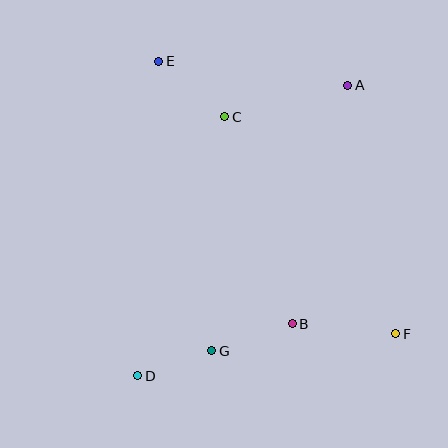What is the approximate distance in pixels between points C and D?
The distance between C and D is approximately 273 pixels.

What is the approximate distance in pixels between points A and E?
The distance between A and E is approximately 190 pixels.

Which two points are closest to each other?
Points D and G are closest to each other.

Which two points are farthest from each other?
Points E and F are farthest from each other.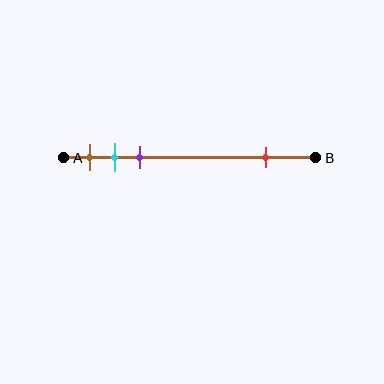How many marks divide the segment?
There are 4 marks dividing the segment.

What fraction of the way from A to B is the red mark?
The red mark is approximately 80% (0.8) of the way from A to B.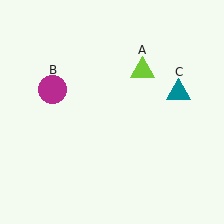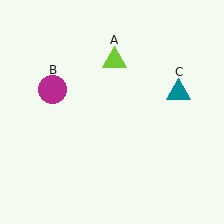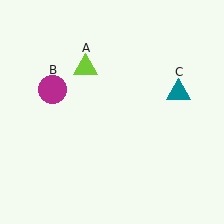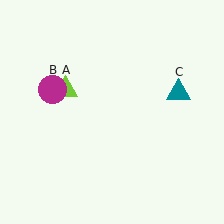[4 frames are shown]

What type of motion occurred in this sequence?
The lime triangle (object A) rotated counterclockwise around the center of the scene.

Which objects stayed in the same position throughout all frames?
Magenta circle (object B) and teal triangle (object C) remained stationary.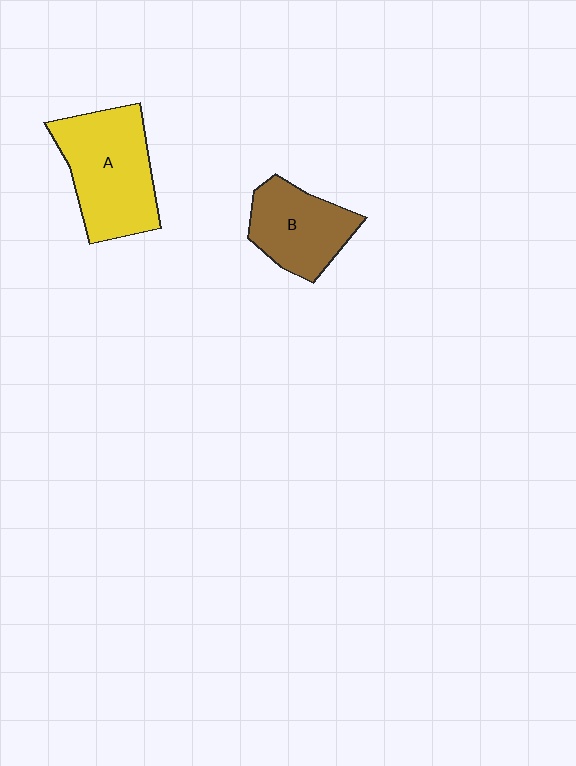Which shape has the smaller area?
Shape B (brown).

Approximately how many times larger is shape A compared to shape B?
Approximately 1.4 times.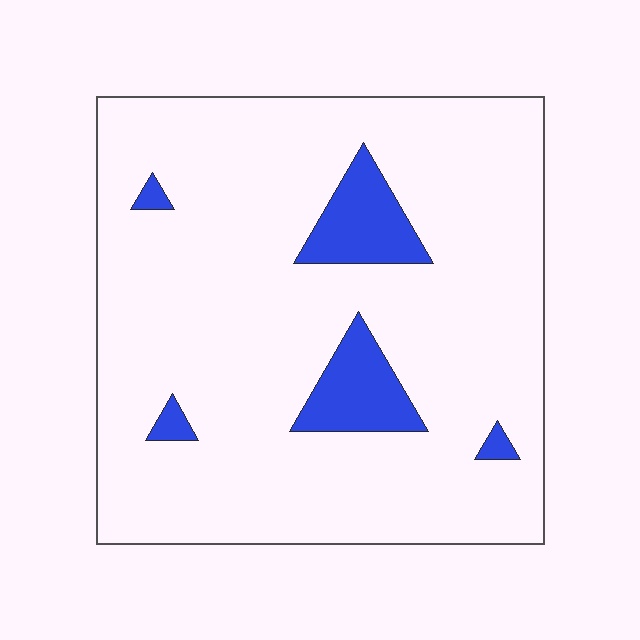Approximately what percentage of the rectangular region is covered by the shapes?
Approximately 10%.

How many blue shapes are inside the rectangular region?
5.